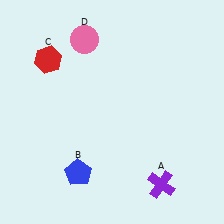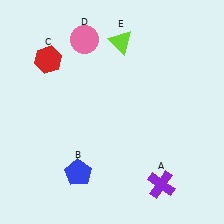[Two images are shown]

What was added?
A lime triangle (E) was added in Image 2.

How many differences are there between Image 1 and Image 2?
There is 1 difference between the two images.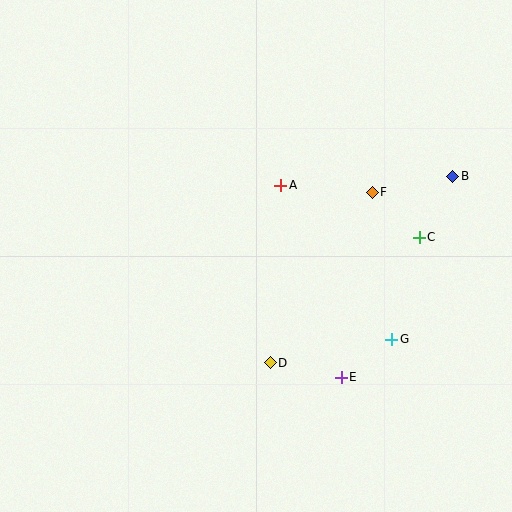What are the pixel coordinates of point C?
Point C is at (419, 237).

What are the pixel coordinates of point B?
Point B is at (453, 176).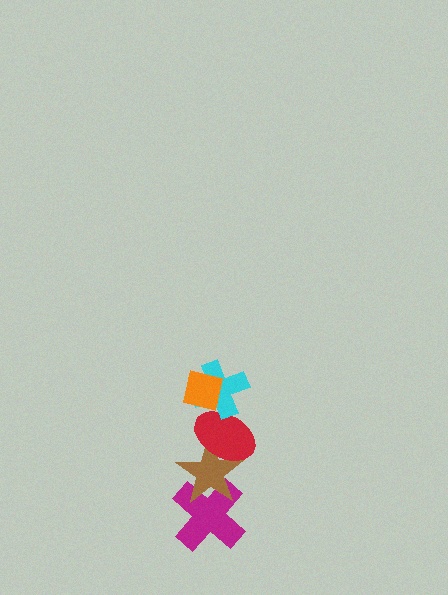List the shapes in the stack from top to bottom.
From top to bottom: the orange square, the cyan cross, the red ellipse, the brown star, the magenta cross.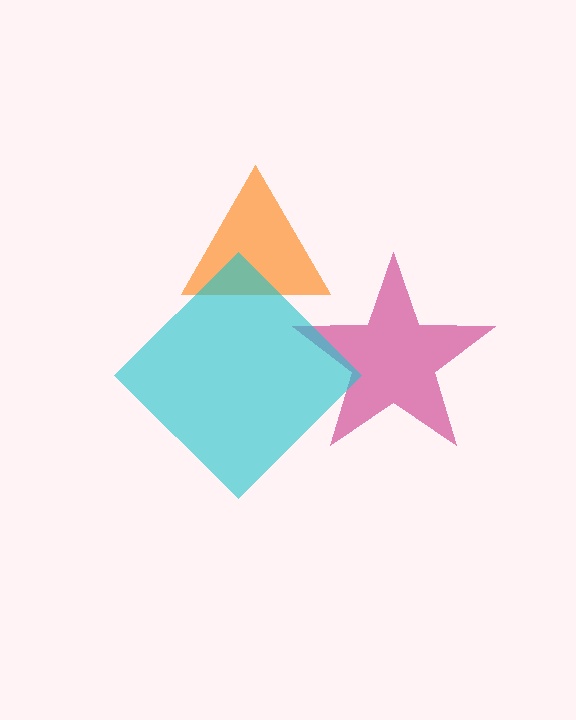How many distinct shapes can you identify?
There are 3 distinct shapes: a magenta star, an orange triangle, a cyan diamond.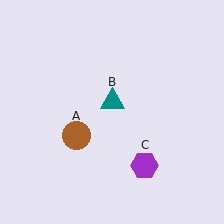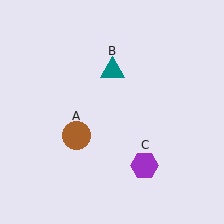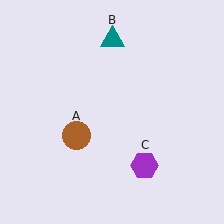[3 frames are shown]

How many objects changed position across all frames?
1 object changed position: teal triangle (object B).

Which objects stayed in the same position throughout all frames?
Brown circle (object A) and purple hexagon (object C) remained stationary.